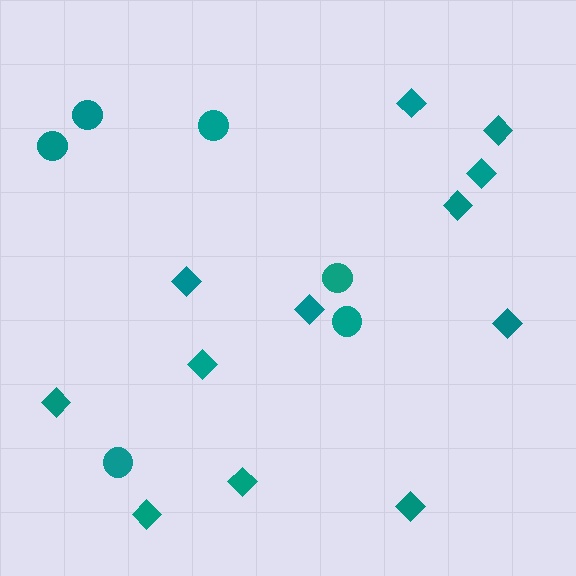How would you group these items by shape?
There are 2 groups: one group of diamonds (12) and one group of circles (6).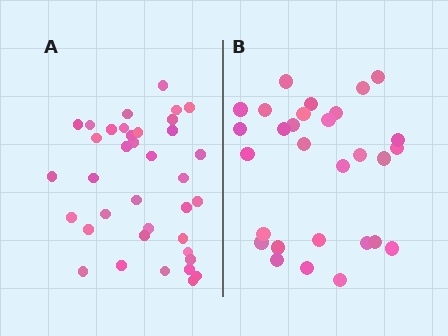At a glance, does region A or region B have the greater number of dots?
Region A (the left region) has more dots.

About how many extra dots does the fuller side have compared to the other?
Region A has roughly 8 or so more dots than region B.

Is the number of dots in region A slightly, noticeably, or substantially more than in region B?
Region A has noticeably more, but not dramatically so. The ratio is roughly 1.3 to 1.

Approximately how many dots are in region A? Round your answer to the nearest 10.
About 40 dots. (The exact count is 37, which rounds to 40.)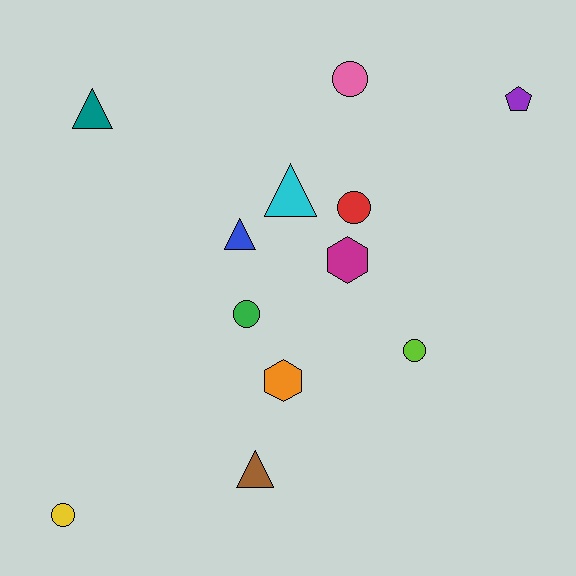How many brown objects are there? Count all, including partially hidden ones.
There is 1 brown object.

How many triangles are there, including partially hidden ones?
There are 4 triangles.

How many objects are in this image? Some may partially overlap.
There are 12 objects.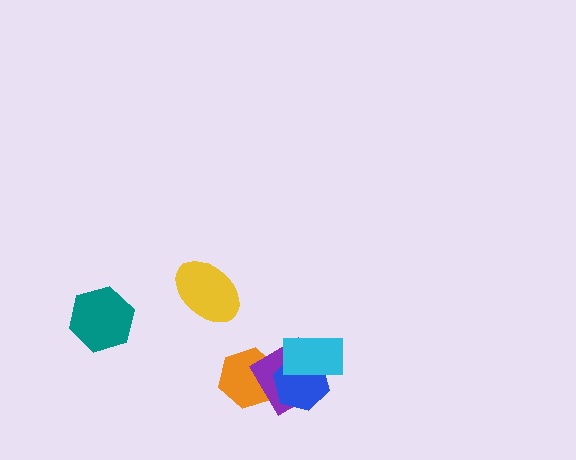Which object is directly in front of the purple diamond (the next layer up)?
The blue hexagon is directly in front of the purple diamond.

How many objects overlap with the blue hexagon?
3 objects overlap with the blue hexagon.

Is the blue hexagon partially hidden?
Yes, it is partially covered by another shape.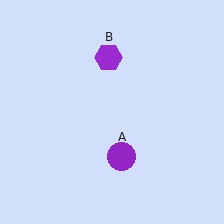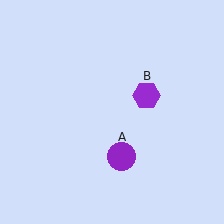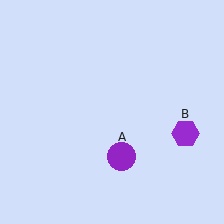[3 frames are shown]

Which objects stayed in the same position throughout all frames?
Purple circle (object A) remained stationary.